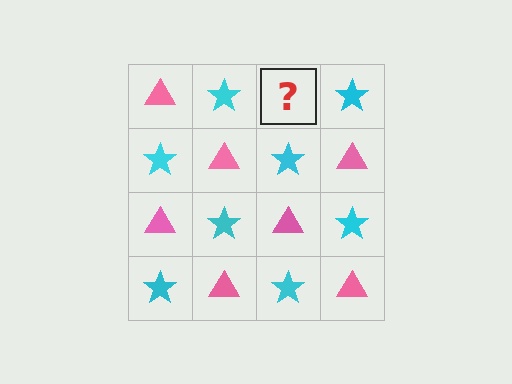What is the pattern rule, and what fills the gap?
The rule is that it alternates pink triangle and cyan star in a checkerboard pattern. The gap should be filled with a pink triangle.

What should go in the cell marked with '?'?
The missing cell should contain a pink triangle.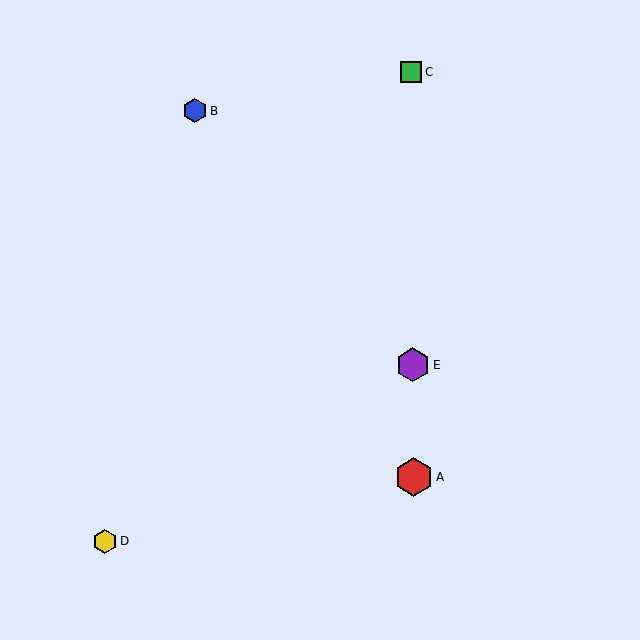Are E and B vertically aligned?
No, E is at x≈413 and B is at x≈195.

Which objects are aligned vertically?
Objects A, C, E are aligned vertically.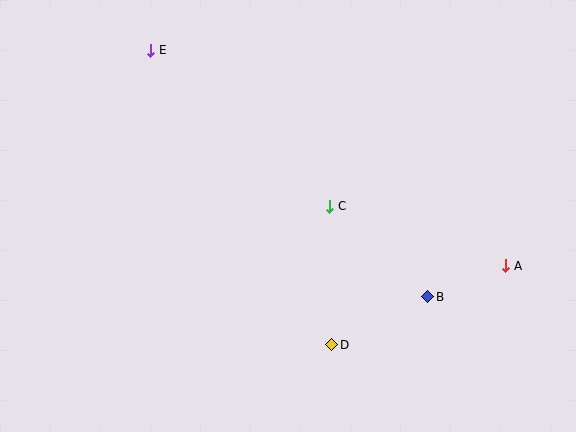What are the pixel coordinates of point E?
Point E is at (151, 50).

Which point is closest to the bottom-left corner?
Point D is closest to the bottom-left corner.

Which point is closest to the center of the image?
Point C at (330, 206) is closest to the center.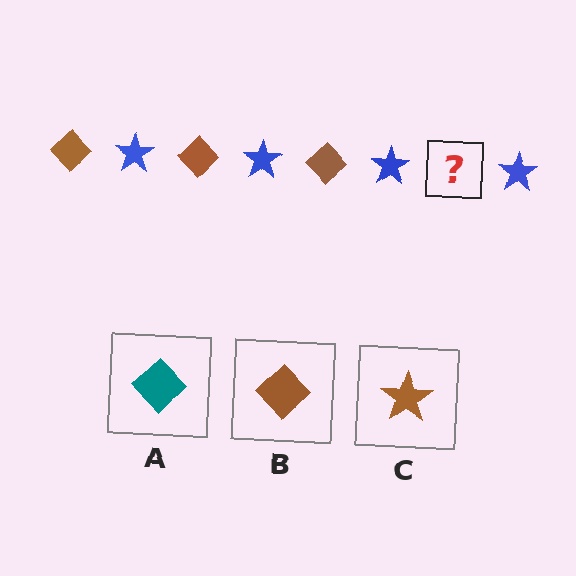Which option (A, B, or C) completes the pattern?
B.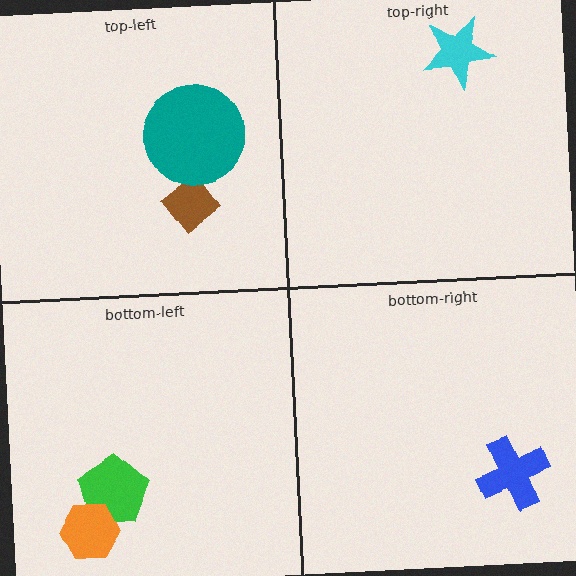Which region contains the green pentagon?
The bottom-left region.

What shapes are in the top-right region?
The cyan star.